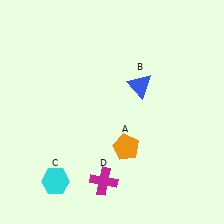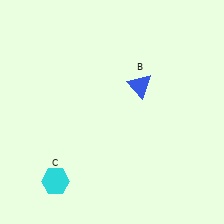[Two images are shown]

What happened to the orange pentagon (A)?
The orange pentagon (A) was removed in Image 2. It was in the bottom-right area of Image 1.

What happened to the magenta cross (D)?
The magenta cross (D) was removed in Image 2. It was in the bottom-left area of Image 1.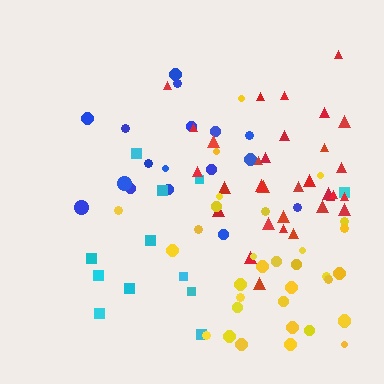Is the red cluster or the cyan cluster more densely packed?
Red.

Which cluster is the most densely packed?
Yellow.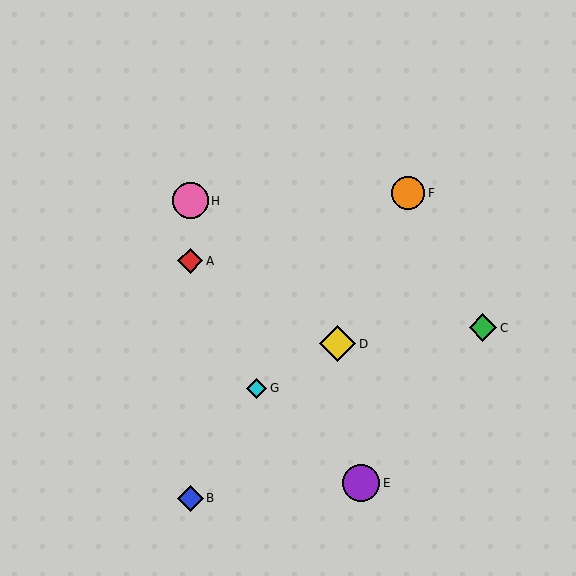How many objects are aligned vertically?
3 objects (A, B, H) are aligned vertically.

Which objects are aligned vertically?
Objects A, B, H are aligned vertically.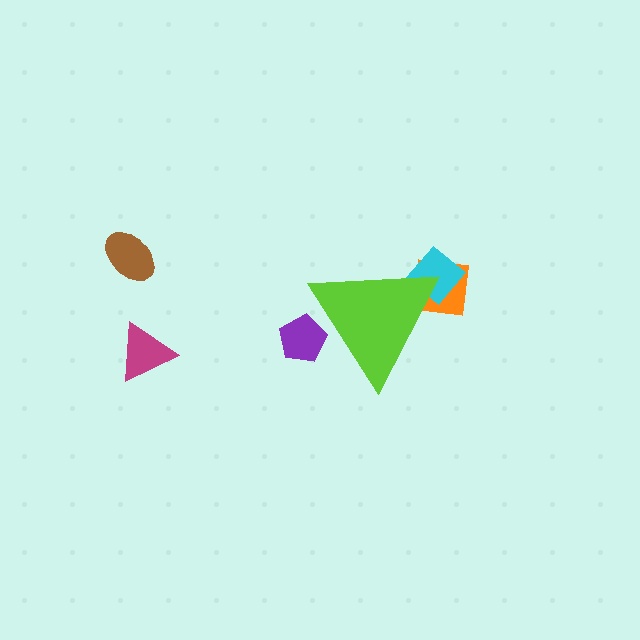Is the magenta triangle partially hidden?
No, the magenta triangle is fully visible.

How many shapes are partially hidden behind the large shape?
3 shapes are partially hidden.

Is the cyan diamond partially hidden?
Yes, the cyan diamond is partially hidden behind the lime triangle.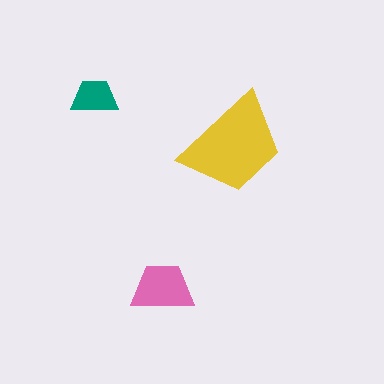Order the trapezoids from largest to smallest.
the yellow one, the pink one, the teal one.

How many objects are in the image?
There are 3 objects in the image.